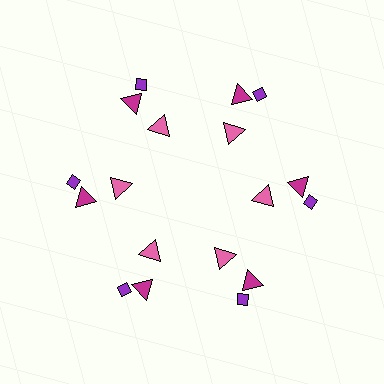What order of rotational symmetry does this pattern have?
This pattern has 6-fold rotational symmetry.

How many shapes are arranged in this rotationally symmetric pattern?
There are 18 shapes, arranged in 6 groups of 3.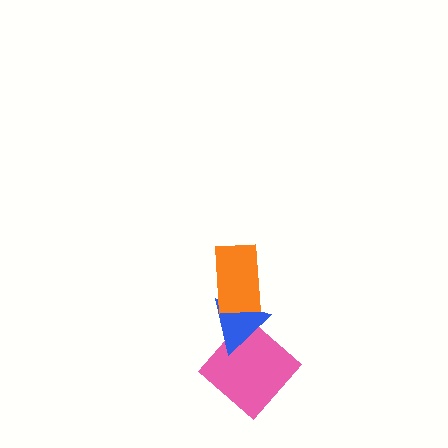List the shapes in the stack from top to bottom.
From top to bottom: the orange rectangle, the blue triangle, the pink diamond.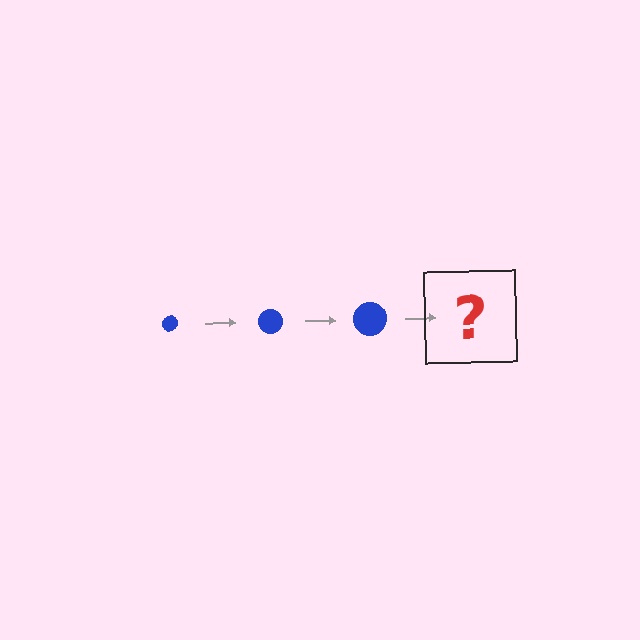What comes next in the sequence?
The next element should be a blue circle, larger than the previous one.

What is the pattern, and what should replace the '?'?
The pattern is that the circle gets progressively larger each step. The '?' should be a blue circle, larger than the previous one.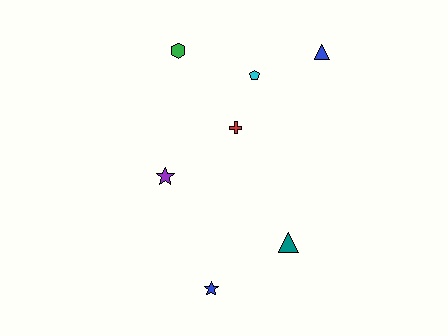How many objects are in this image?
There are 7 objects.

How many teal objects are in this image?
There is 1 teal object.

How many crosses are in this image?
There is 1 cross.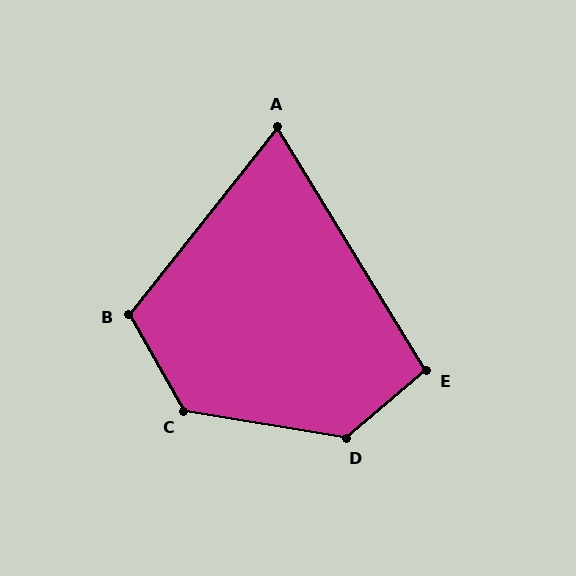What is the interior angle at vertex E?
Approximately 99 degrees (obtuse).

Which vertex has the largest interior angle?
D, at approximately 130 degrees.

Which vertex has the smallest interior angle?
A, at approximately 70 degrees.